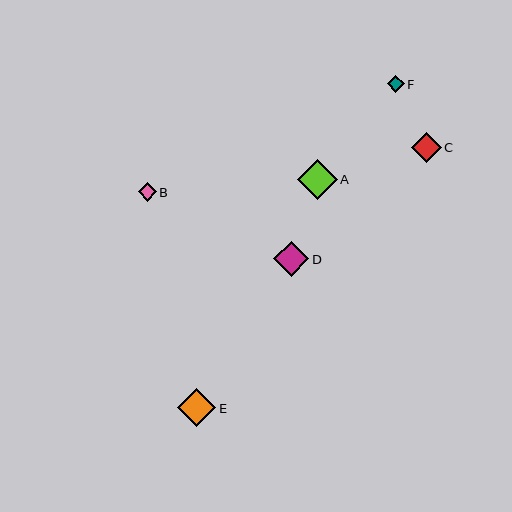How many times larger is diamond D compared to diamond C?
Diamond D is approximately 1.2 times the size of diamond C.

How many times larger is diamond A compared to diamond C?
Diamond A is approximately 1.4 times the size of diamond C.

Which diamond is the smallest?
Diamond F is the smallest with a size of approximately 17 pixels.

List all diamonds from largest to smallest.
From largest to smallest: A, E, D, C, B, F.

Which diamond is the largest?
Diamond A is the largest with a size of approximately 40 pixels.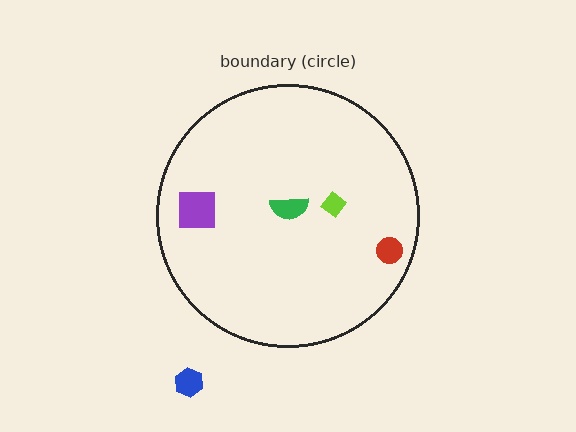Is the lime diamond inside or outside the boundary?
Inside.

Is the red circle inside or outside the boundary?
Inside.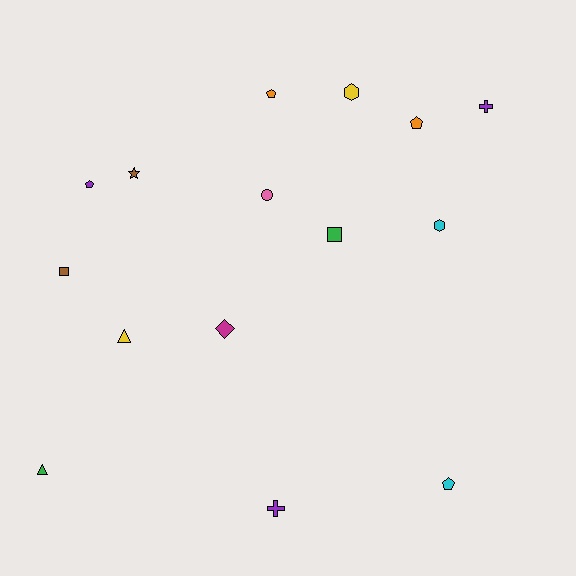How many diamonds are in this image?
There is 1 diamond.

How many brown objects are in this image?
There are 2 brown objects.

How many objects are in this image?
There are 15 objects.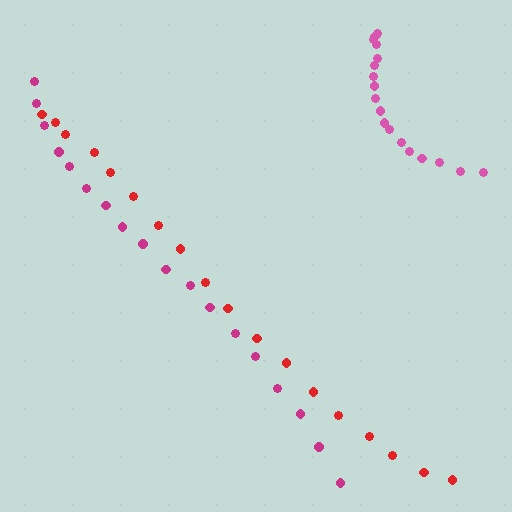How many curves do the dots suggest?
There are 3 distinct paths.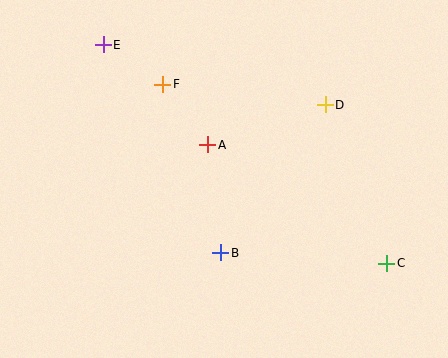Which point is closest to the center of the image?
Point A at (208, 145) is closest to the center.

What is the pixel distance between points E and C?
The distance between E and C is 358 pixels.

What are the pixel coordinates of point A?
Point A is at (208, 145).